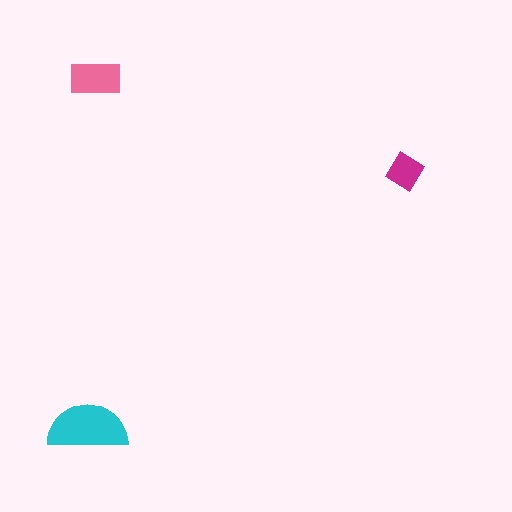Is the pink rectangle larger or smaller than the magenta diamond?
Larger.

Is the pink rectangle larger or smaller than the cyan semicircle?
Smaller.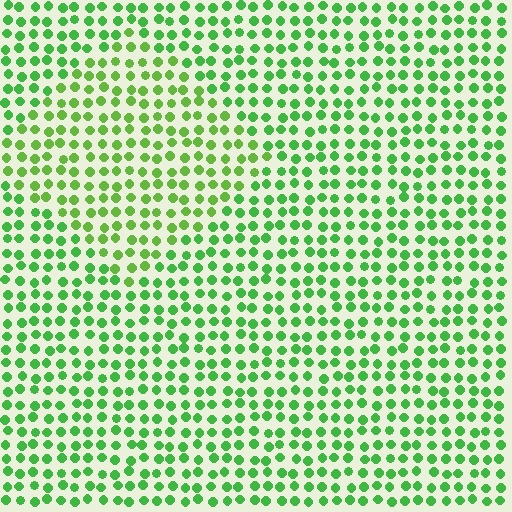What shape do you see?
I see a diamond.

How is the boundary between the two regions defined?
The boundary is defined purely by a slight shift in hue (about 20 degrees). Spacing, size, and orientation are identical on both sides.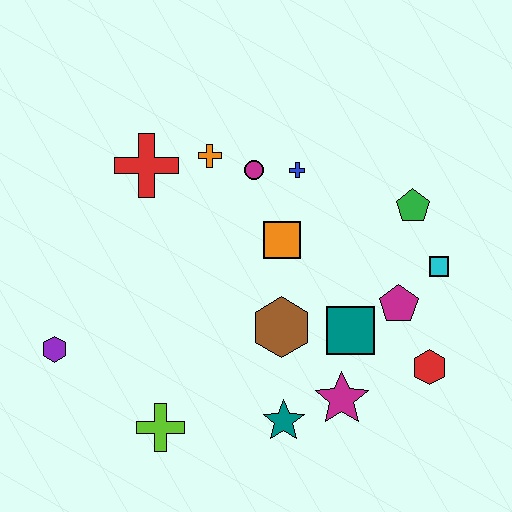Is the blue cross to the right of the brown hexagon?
Yes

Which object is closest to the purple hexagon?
The lime cross is closest to the purple hexagon.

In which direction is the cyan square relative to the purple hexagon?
The cyan square is to the right of the purple hexagon.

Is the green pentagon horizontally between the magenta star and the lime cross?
No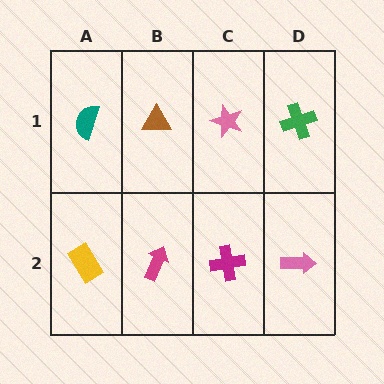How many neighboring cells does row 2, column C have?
3.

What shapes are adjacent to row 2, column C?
A pink star (row 1, column C), a magenta arrow (row 2, column B), a pink arrow (row 2, column D).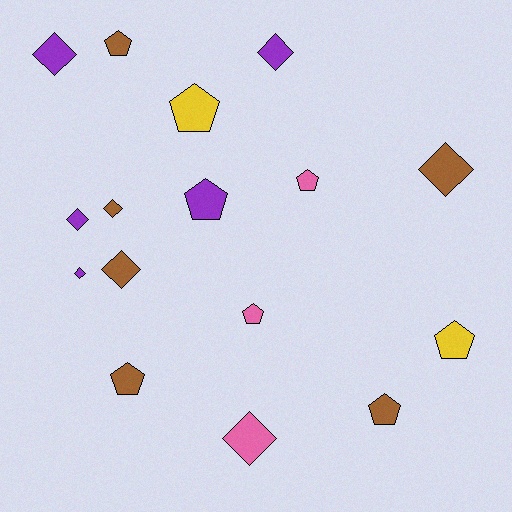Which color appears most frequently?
Brown, with 6 objects.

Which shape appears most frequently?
Pentagon, with 8 objects.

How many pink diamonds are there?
There is 1 pink diamond.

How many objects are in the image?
There are 16 objects.